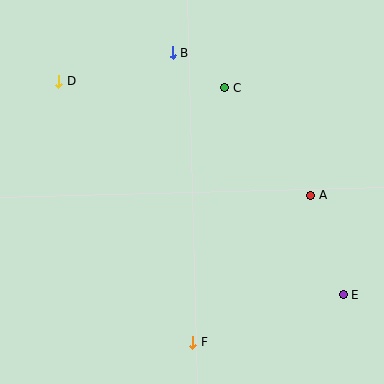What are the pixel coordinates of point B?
Point B is at (173, 53).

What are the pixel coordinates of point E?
Point E is at (343, 295).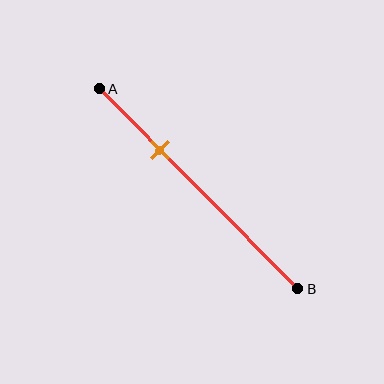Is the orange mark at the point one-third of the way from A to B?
Yes, the mark is approximately at the one-third point.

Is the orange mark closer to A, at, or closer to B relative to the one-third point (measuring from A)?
The orange mark is approximately at the one-third point of segment AB.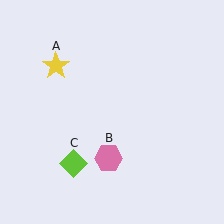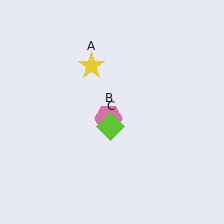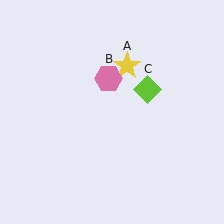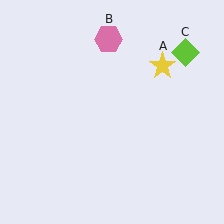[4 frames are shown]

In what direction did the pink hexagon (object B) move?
The pink hexagon (object B) moved up.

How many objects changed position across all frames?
3 objects changed position: yellow star (object A), pink hexagon (object B), lime diamond (object C).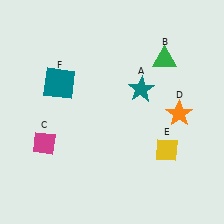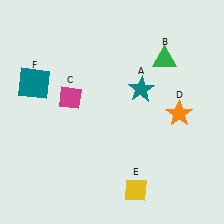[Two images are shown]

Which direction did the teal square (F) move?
The teal square (F) moved left.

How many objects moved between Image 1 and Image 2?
3 objects moved between the two images.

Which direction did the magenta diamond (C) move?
The magenta diamond (C) moved up.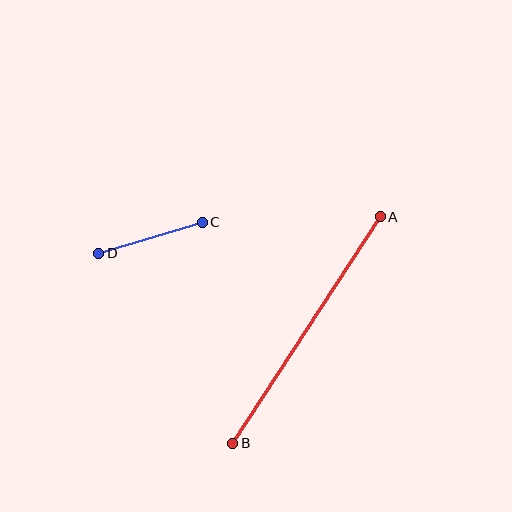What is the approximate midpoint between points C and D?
The midpoint is at approximately (151, 238) pixels.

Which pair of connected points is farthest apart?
Points A and B are farthest apart.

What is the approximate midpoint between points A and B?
The midpoint is at approximately (307, 330) pixels.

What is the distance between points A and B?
The distance is approximately 270 pixels.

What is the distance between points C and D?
The distance is approximately 108 pixels.